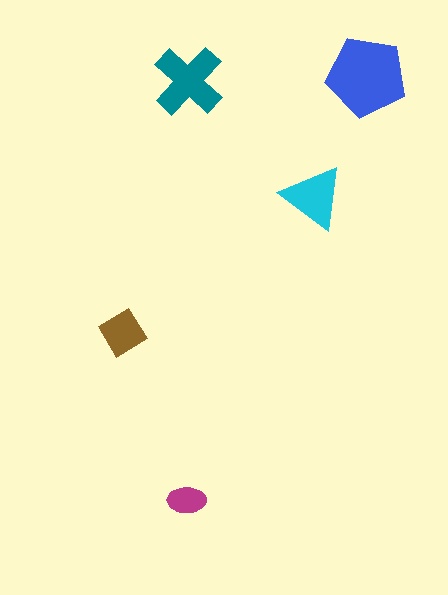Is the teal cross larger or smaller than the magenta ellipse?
Larger.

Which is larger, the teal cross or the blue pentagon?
The blue pentagon.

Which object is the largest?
The blue pentagon.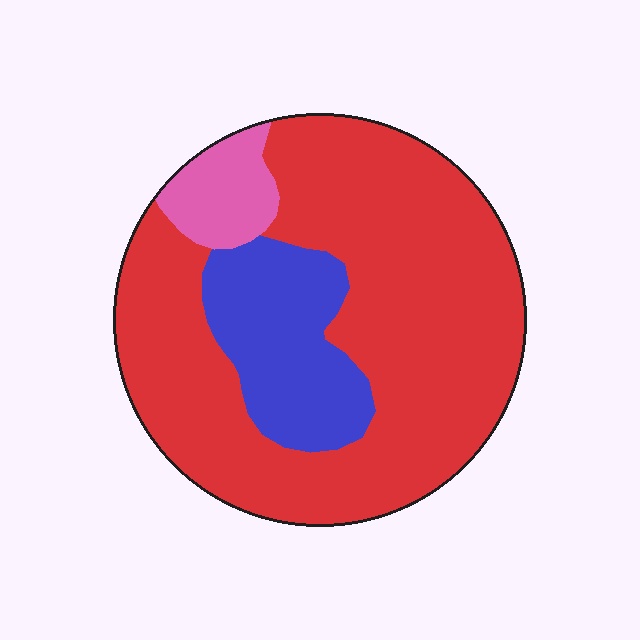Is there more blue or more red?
Red.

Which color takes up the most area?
Red, at roughly 75%.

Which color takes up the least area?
Pink, at roughly 10%.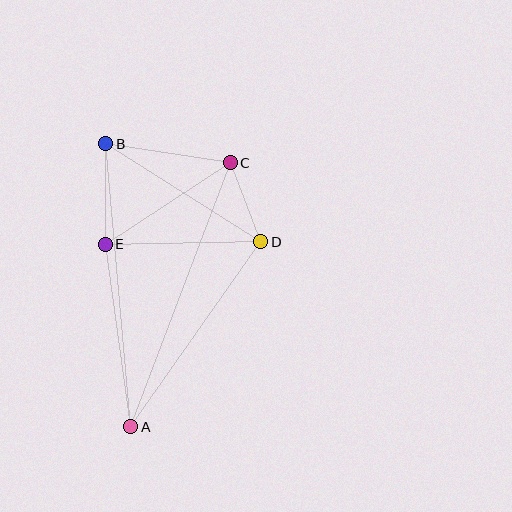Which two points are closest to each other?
Points C and D are closest to each other.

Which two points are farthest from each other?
Points A and B are farthest from each other.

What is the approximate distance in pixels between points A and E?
The distance between A and E is approximately 184 pixels.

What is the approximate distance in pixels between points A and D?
The distance between A and D is approximately 226 pixels.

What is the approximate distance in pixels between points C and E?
The distance between C and E is approximately 149 pixels.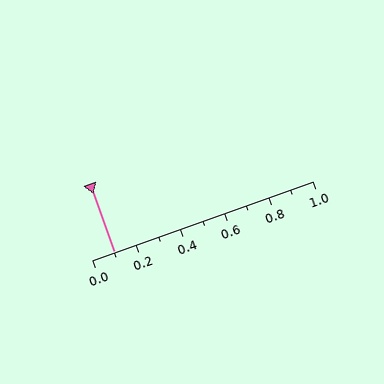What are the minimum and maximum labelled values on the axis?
The axis runs from 0.0 to 1.0.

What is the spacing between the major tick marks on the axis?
The major ticks are spaced 0.2 apart.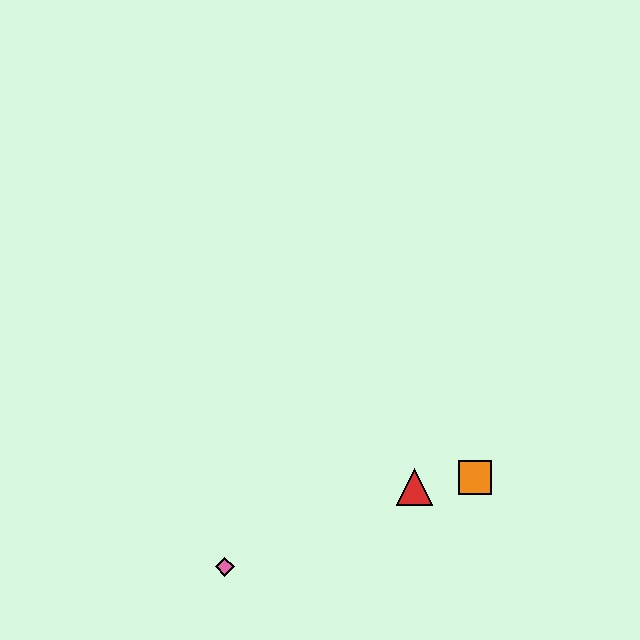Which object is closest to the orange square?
The red triangle is closest to the orange square.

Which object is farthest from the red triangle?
The pink diamond is farthest from the red triangle.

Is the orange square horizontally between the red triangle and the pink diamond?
No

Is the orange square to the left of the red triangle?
No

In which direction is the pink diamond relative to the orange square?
The pink diamond is to the left of the orange square.